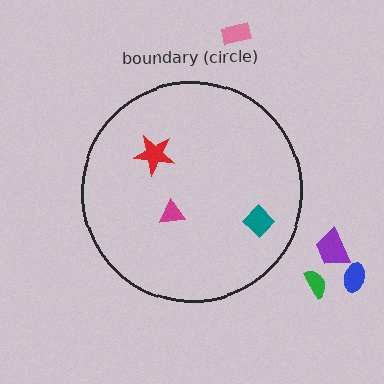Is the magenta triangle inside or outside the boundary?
Inside.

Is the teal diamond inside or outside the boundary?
Inside.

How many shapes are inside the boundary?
3 inside, 4 outside.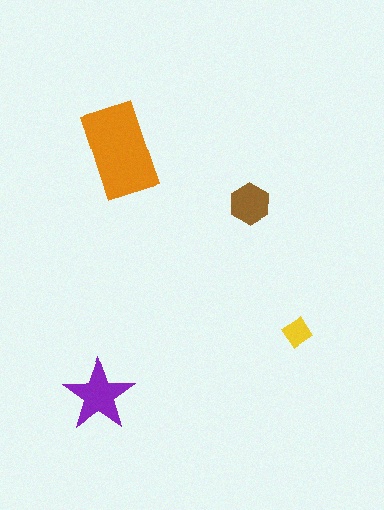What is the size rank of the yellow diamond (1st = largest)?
4th.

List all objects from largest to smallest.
The orange rectangle, the purple star, the brown hexagon, the yellow diamond.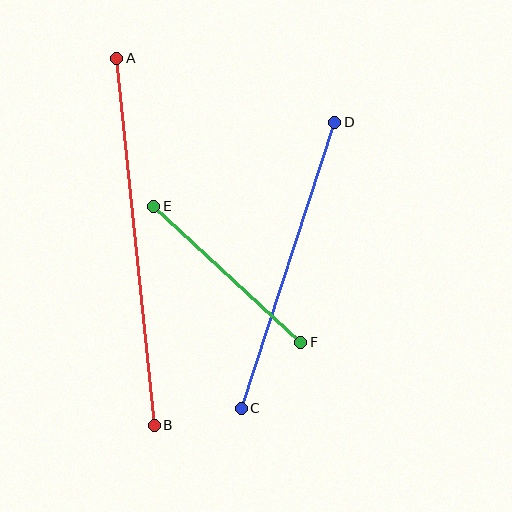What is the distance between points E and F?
The distance is approximately 200 pixels.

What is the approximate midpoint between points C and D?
The midpoint is at approximately (288, 265) pixels.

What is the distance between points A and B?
The distance is approximately 369 pixels.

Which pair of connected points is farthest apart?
Points A and B are farthest apart.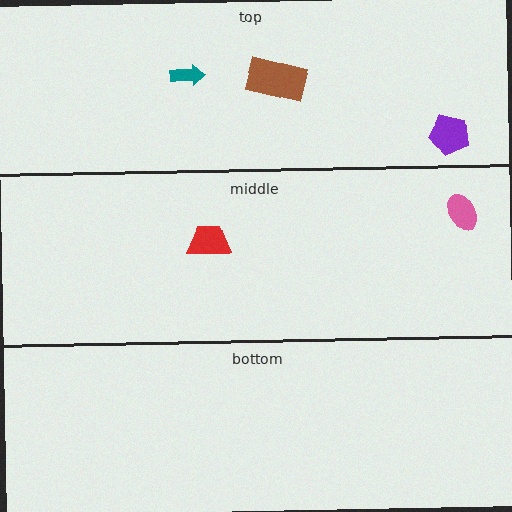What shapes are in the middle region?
The red trapezoid, the pink ellipse.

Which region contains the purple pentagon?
The top region.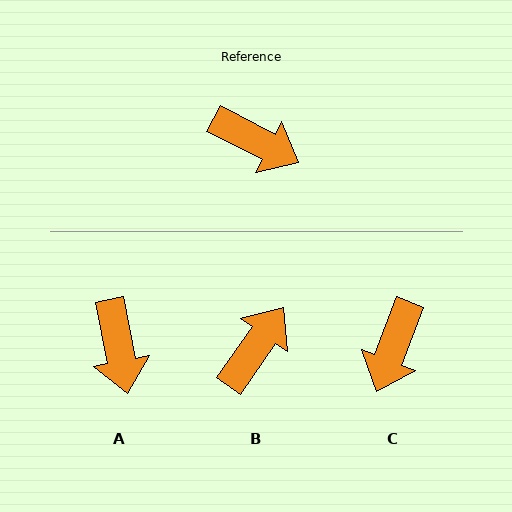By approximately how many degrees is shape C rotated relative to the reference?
Approximately 83 degrees clockwise.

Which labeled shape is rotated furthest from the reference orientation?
C, about 83 degrees away.